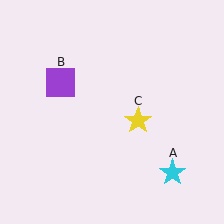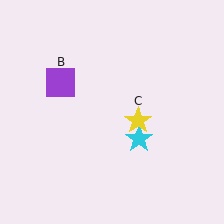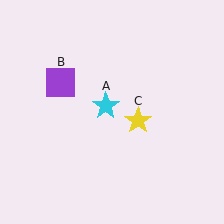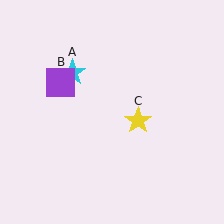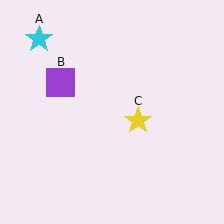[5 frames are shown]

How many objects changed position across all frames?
1 object changed position: cyan star (object A).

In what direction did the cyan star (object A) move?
The cyan star (object A) moved up and to the left.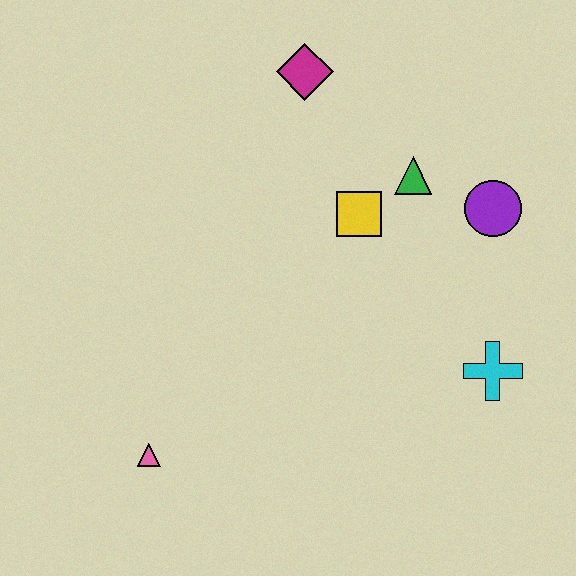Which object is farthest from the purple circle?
The pink triangle is farthest from the purple circle.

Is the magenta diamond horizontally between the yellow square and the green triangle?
No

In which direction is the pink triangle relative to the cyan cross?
The pink triangle is to the left of the cyan cross.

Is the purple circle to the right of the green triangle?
Yes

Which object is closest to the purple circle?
The green triangle is closest to the purple circle.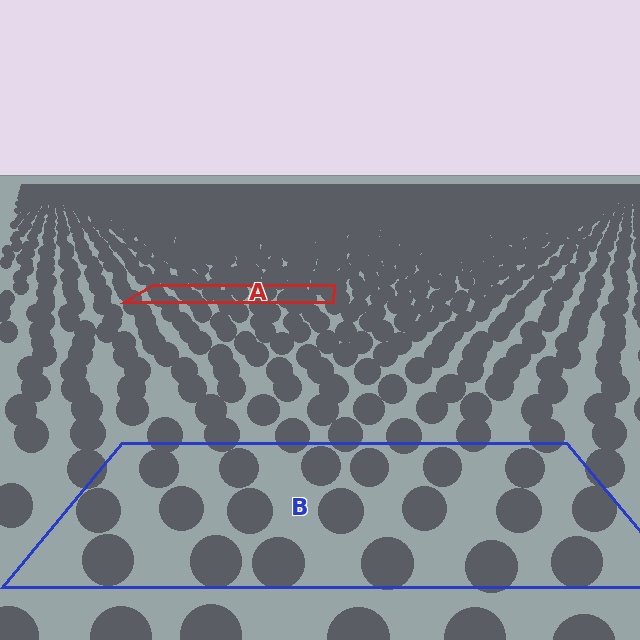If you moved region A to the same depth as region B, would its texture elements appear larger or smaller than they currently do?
They would appear larger. At a closer depth, the same texture elements are projected at a bigger on-screen size.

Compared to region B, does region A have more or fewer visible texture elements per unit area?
Region A has more texture elements per unit area — they are packed more densely because it is farther away.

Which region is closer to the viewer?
Region B is closer. The texture elements there are larger and more spread out.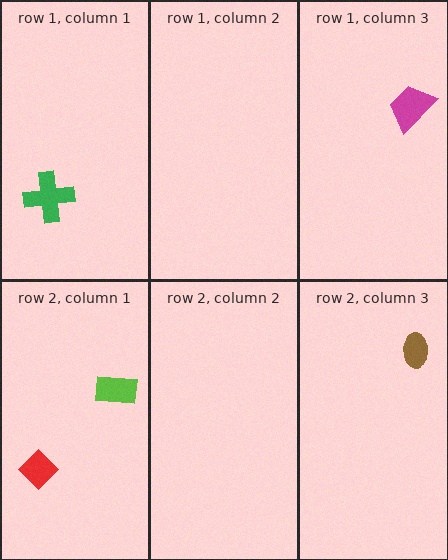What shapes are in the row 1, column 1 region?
The green cross.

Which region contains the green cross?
The row 1, column 1 region.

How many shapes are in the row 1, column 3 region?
1.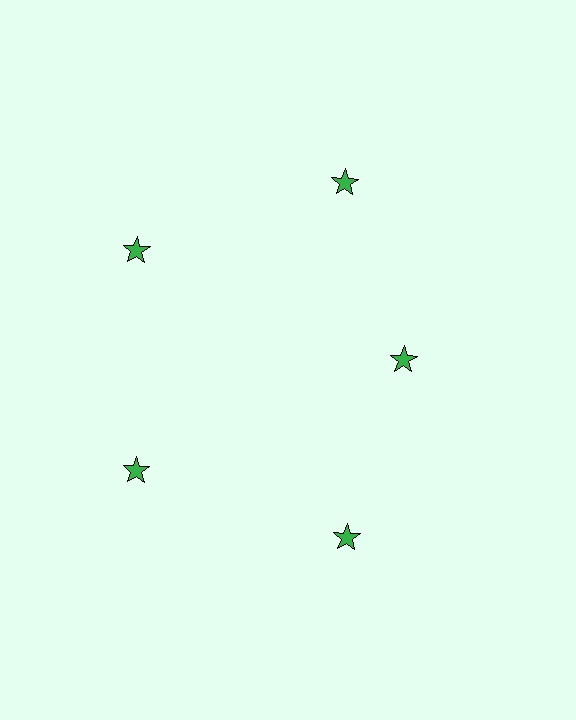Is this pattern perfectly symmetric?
No. The 5 green stars are arranged in a ring, but one element near the 3 o'clock position is pulled inward toward the center, breaking the 5-fold rotational symmetry.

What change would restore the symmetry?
The symmetry would be restored by moving it outward, back onto the ring so that all 5 stars sit at equal angles and equal distance from the center.